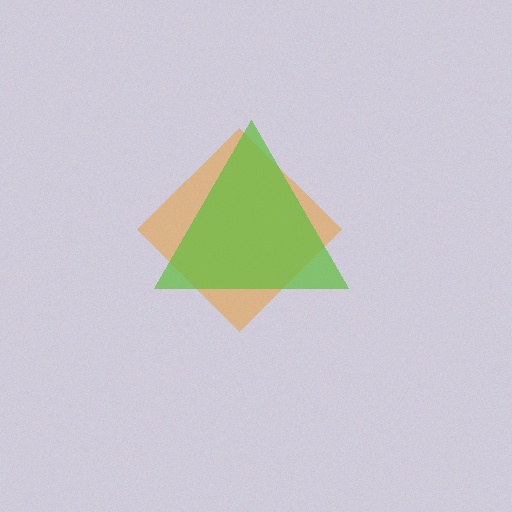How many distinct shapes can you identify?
There are 2 distinct shapes: an orange diamond, a lime triangle.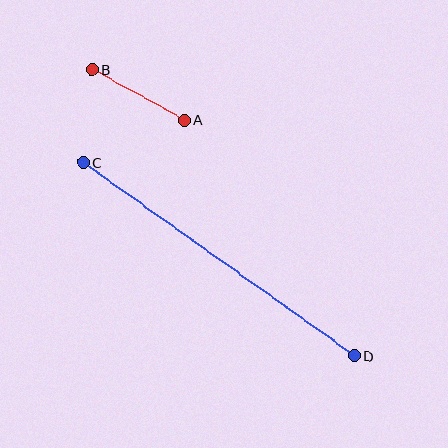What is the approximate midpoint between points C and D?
The midpoint is at approximately (219, 259) pixels.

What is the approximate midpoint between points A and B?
The midpoint is at approximately (138, 95) pixels.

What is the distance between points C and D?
The distance is approximately 333 pixels.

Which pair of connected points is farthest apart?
Points C and D are farthest apart.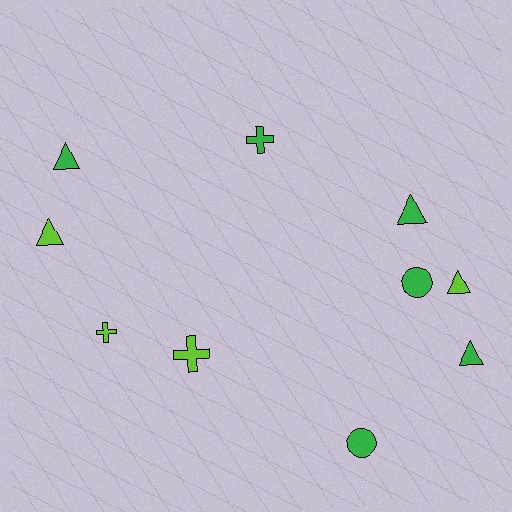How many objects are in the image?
There are 10 objects.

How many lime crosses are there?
There are 2 lime crosses.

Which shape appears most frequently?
Triangle, with 5 objects.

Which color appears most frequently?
Green, with 6 objects.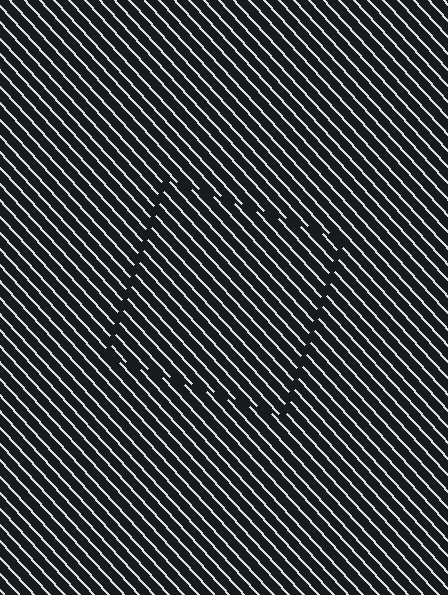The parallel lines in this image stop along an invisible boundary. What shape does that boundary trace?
An illusory square. The interior of the shape contains the same grating, shifted by half a period — the contour is defined by the phase discontinuity where line-ends from the inner and outer gratings abut.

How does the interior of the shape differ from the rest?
The interior of the shape contains the same grating, shifted by half a period — the contour is defined by the phase discontinuity where line-ends from the inner and outer gratings abut.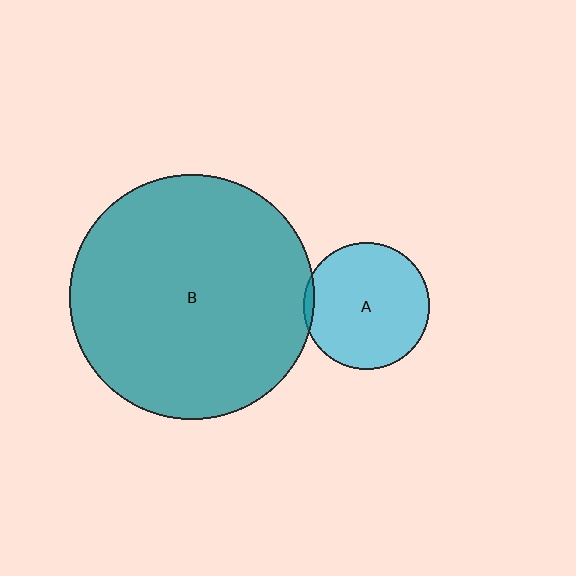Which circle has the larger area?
Circle B (teal).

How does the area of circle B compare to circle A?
Approximately 3.8 times.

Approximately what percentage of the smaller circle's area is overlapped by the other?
Approximately 5%.